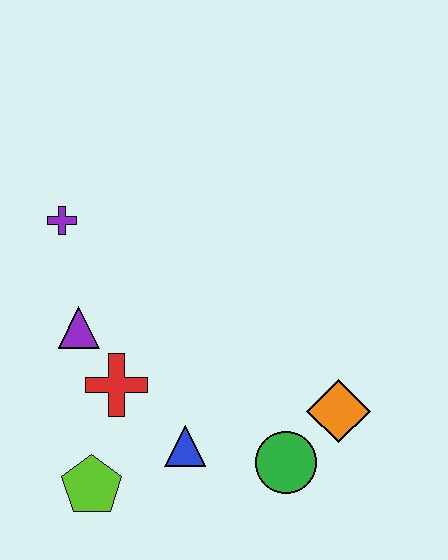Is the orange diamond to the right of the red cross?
Yes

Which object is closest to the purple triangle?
The red cross is closest to the purple triangle.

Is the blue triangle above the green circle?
Yes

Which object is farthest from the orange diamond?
The purple cross is farthest from the orange diamond.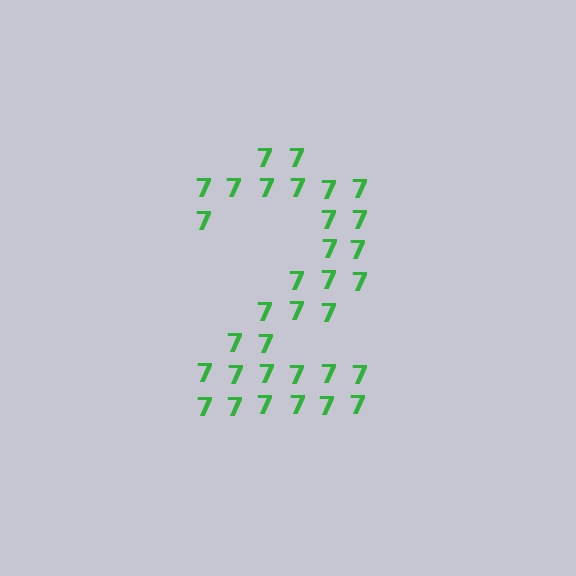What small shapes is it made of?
It is made of small digit 7's.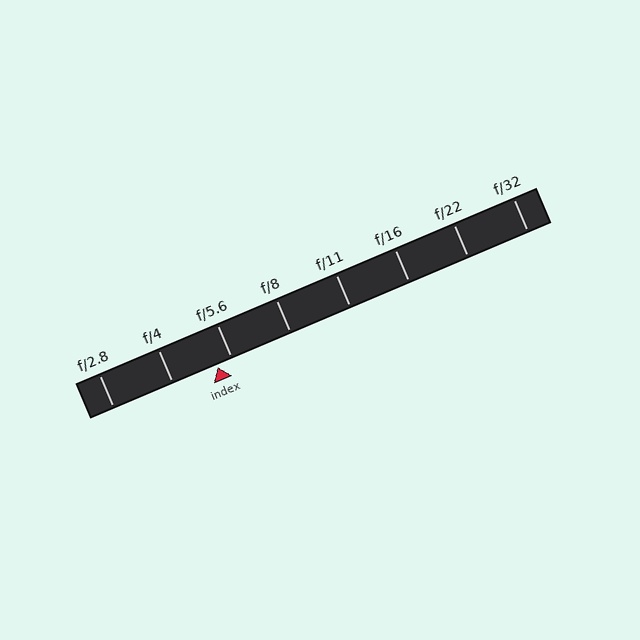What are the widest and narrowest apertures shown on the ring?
The widest aperture shown is f/2.8 and the narrowest is f/32.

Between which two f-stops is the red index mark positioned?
The index mark is between f/4 and f/5.6.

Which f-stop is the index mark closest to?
The index mark is closest to f/5.6.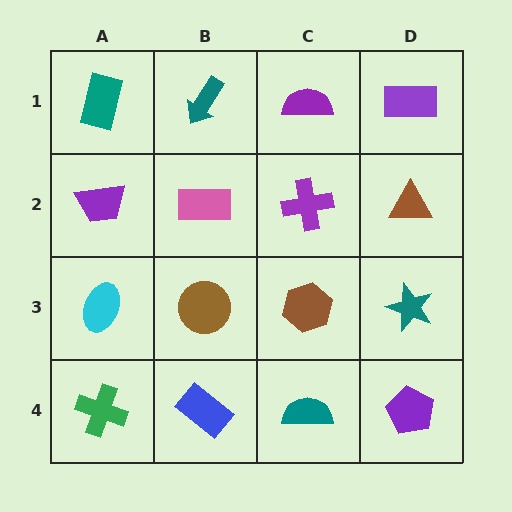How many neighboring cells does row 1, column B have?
3.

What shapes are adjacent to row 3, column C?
A purple cross (row 2, column C), a teal semicircle (row 4, column C), a brown circle (row 3, column B), a teal star (row 3, column D).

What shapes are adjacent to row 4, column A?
A cyan ellipse (row 3, column A), a blue rectangle (row 4, column B).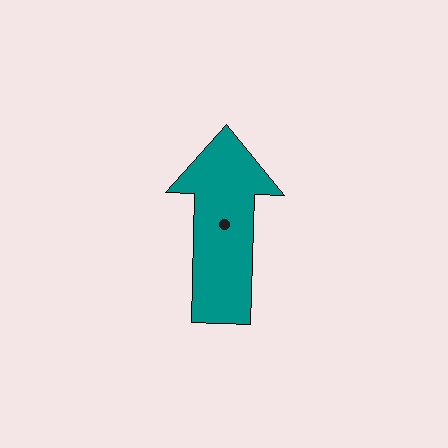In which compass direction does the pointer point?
North.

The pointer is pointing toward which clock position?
Roughly 12 o'clock.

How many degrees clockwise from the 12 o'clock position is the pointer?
Approximately 2 degrees.